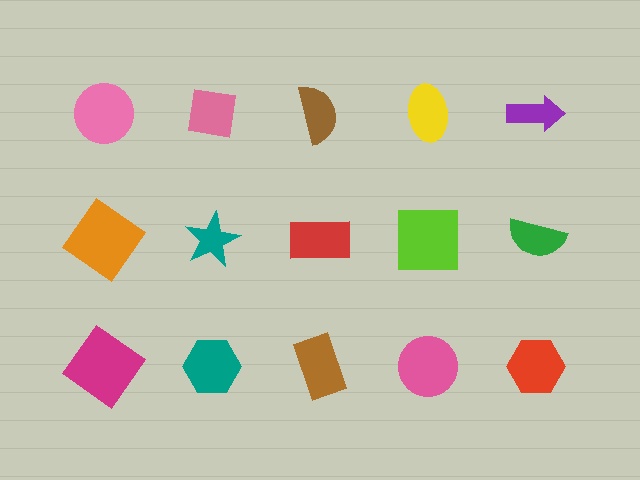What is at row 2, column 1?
An orange diamond.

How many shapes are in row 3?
5 shapes.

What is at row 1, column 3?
A brown semicircle.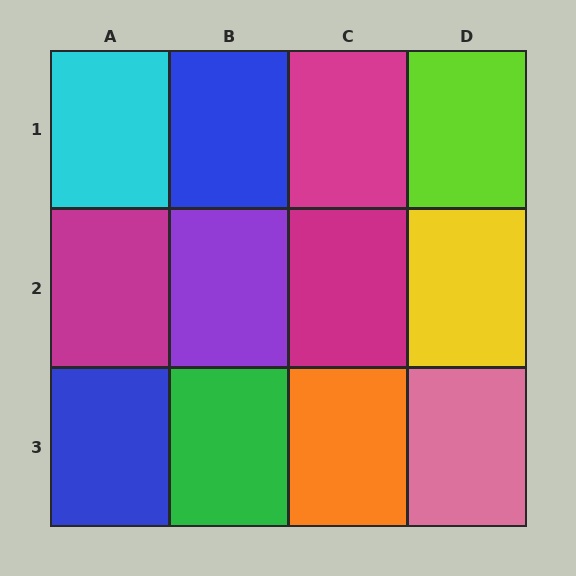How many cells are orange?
1 cell is orange.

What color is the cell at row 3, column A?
Blue.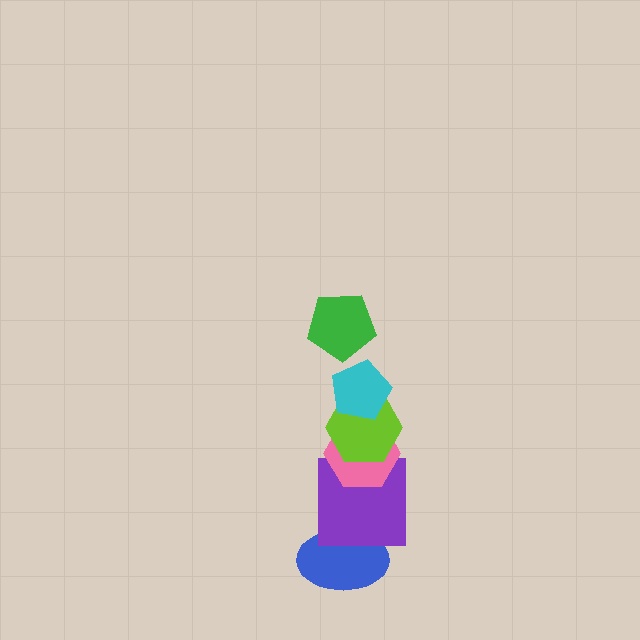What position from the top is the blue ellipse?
The blue ellipse is 6th from the top.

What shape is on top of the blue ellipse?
The purple square is on top of the blue ellipse.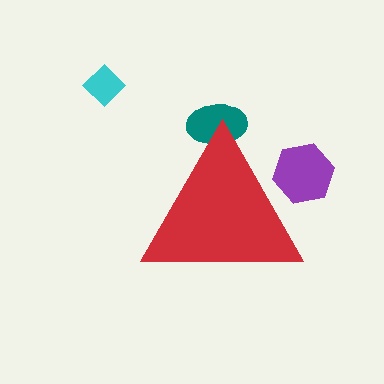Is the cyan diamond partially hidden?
No, the cyan diamond is fully visible.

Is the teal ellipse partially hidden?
Yes, the teal ellipse is partially hidden behind the red triangle.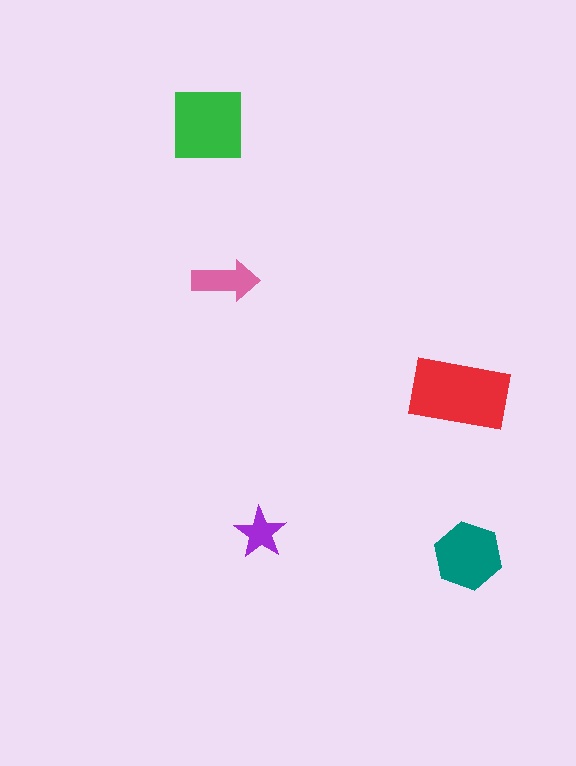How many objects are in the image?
There are 5 objects in the image.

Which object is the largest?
The red rectangle.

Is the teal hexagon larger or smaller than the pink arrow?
Larger.